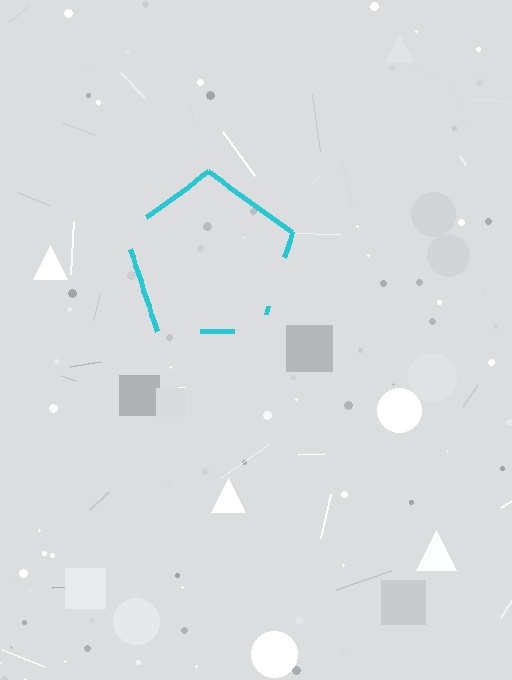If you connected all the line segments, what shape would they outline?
They would outline a pentagon.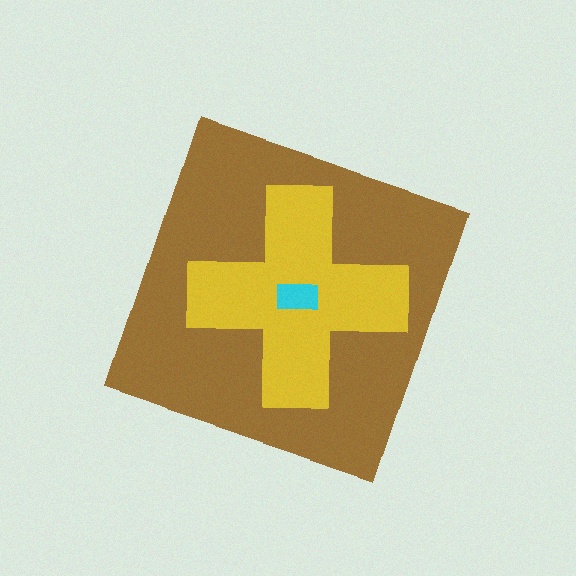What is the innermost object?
The cyan rectangle.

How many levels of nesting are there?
3.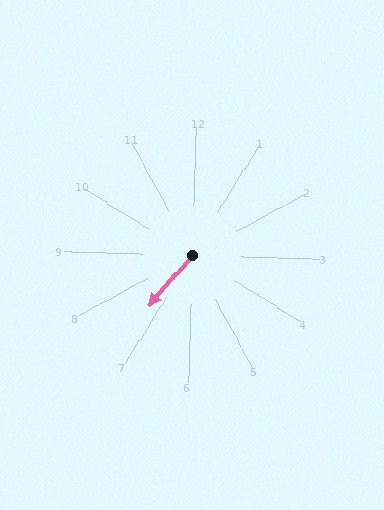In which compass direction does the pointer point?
Southwest.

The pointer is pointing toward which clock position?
Roughly 7 o'clock.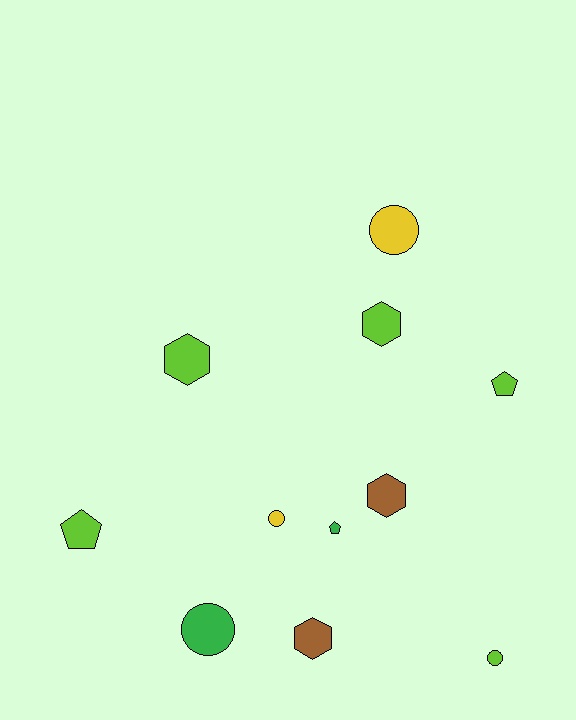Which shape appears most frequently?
Circle, with 4 objects.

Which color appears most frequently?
Lime, with 5 objects.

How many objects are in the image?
There are 11 objects.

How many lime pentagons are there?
There are 2 lime pentagons.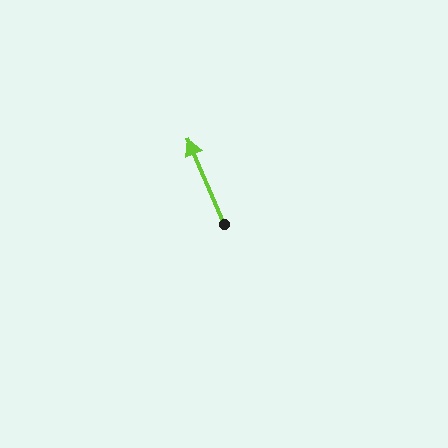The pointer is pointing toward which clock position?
Roughly 11 o'clock.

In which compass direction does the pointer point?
Northwest.